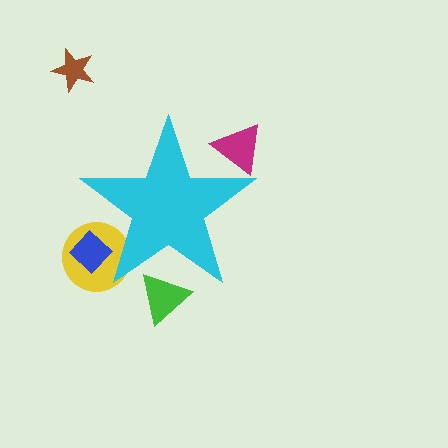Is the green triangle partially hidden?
Yes, the green triangle is partially hidden behind the cyan star.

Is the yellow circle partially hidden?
Yes, the yellow circle is partially hidden behind the cyan star.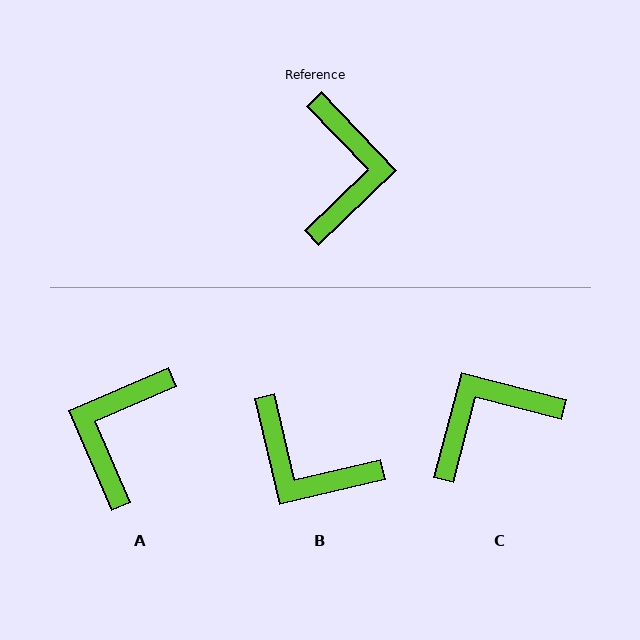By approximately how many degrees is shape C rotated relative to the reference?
Approximately 121 degrees counter-clockwise.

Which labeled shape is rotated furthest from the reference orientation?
A, about 159 degrees away.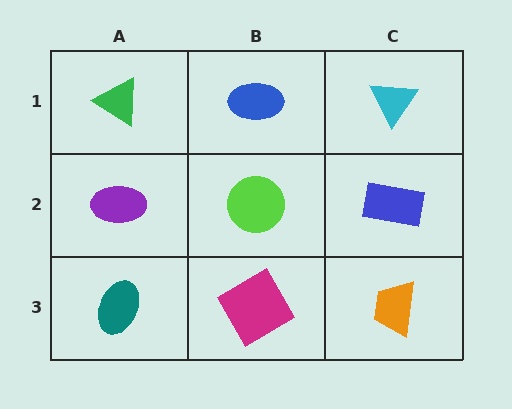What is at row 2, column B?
A lime circle.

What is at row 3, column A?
A teal ellipse.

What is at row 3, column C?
An orange trapezoid.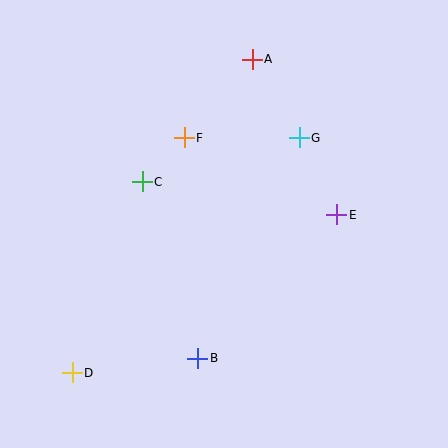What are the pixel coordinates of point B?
Point B is at (198, 358).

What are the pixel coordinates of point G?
Point G is at (299, 138).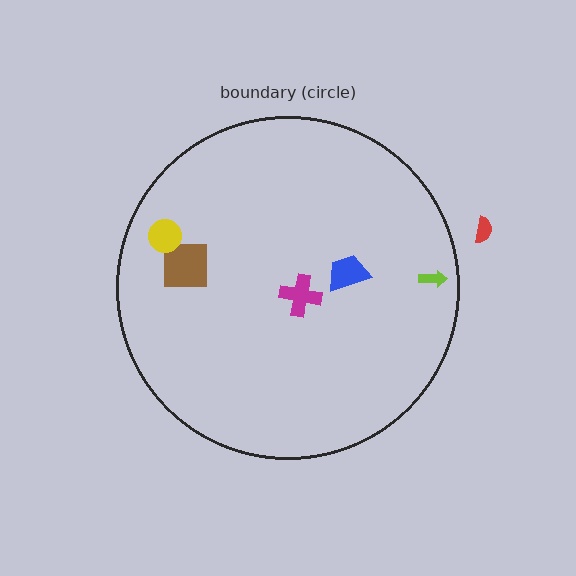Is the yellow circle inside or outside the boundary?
Inside.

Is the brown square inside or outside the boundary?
Inside.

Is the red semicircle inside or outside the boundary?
Outside.